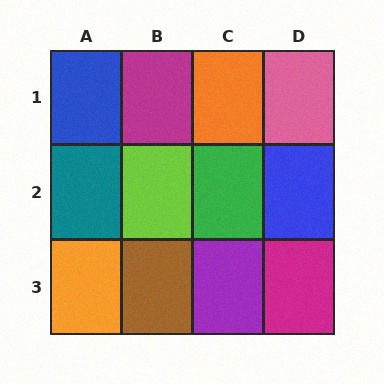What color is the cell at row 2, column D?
Blue.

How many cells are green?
1 cell is green.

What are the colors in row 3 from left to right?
Orange, brown, purple, magenta.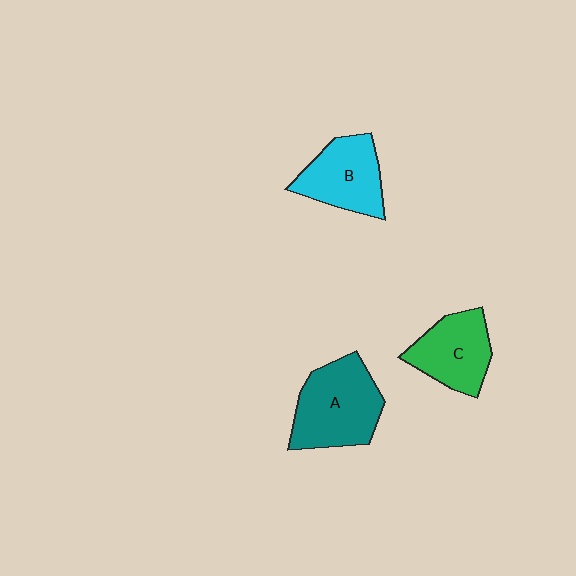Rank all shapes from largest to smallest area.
From largest to smallest: A (teal), B (cyan), C (green).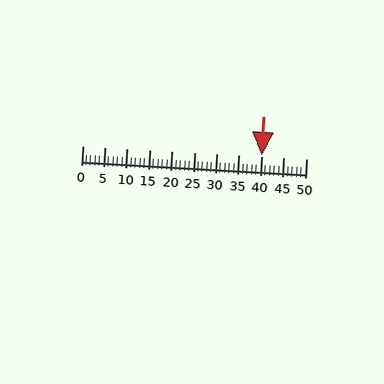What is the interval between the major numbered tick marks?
The major tick marks are spaced 5 units apart.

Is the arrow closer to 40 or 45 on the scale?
The arrow is closer to 40.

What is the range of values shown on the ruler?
The ruler shows values from 0 to 50.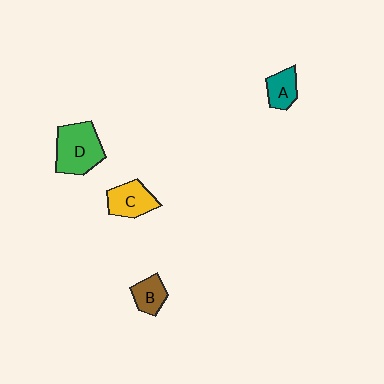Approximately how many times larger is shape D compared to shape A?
Approximately 1.9 times.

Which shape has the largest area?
Shape D (green).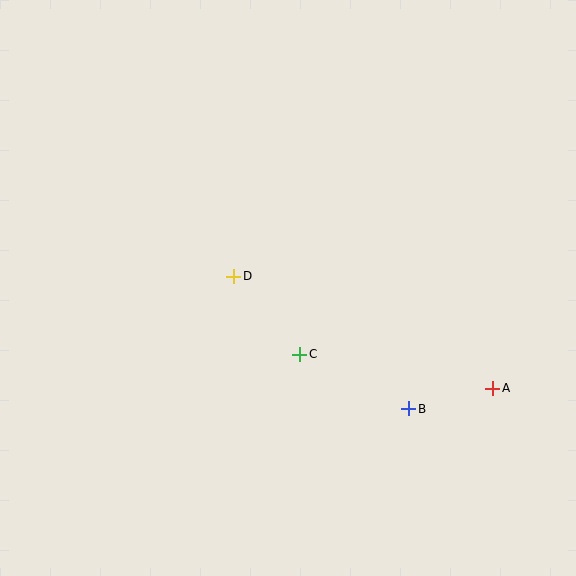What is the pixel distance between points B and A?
The distance between B and A is 86 pixels.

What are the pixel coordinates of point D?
Point D is at (234, 276).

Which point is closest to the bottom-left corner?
Point C is closest to the bottom-left corner.